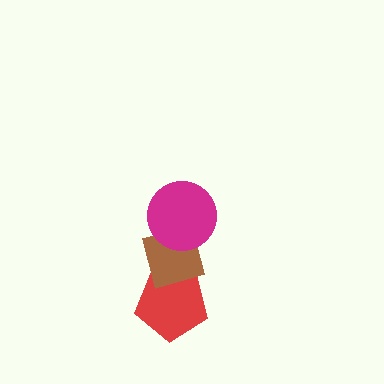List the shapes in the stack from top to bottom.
From top to bottom: the magenta circle, the brown diamond, the red pentagon.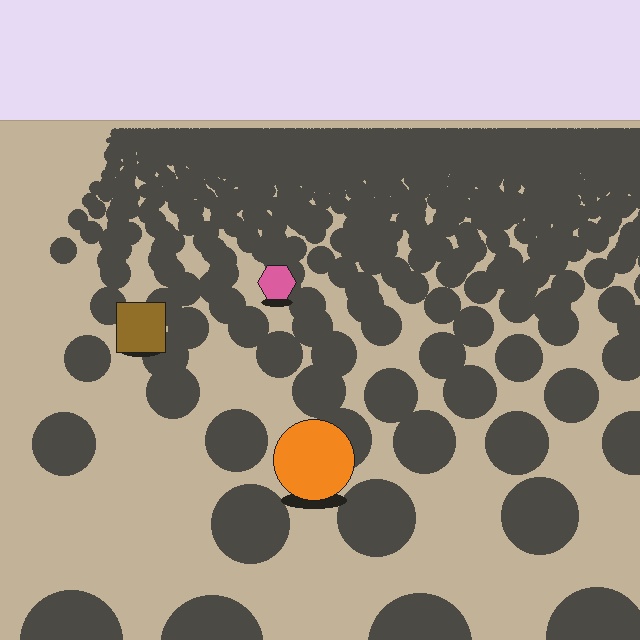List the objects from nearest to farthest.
From nearest to farthest: the orange circle, the brown square, the pink hexagon.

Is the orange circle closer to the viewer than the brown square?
Yes. The orange circle is closer — you can tell from the texture gradient: the ground texture is coarser near it.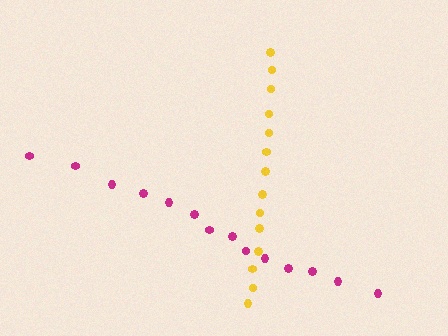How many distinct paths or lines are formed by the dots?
There are 2 distinct paths.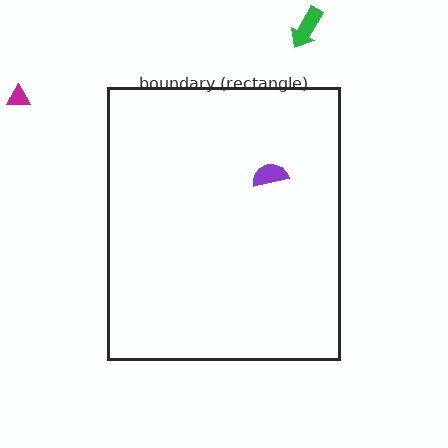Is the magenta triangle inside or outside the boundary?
Outside.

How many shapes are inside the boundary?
1 inside, 2 outside.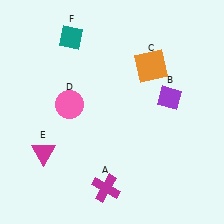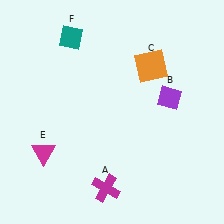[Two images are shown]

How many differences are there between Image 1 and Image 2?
There is 1 difference between the two images.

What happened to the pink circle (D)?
The pink circle (D) was removed in Image 2. It was in the top-left area of Image 1.